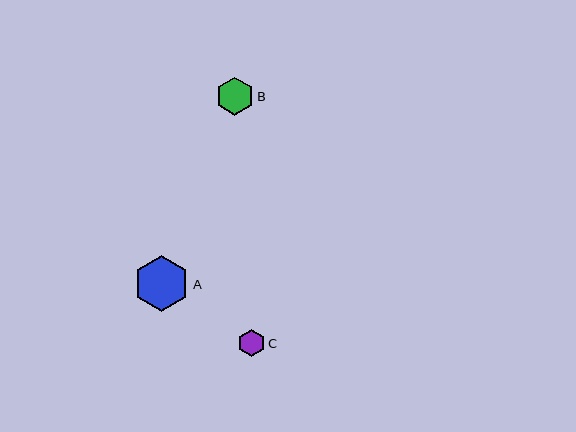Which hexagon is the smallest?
Hexagon C is the smallest with a size of approximately 27 pixels.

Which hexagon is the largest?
Hexagon A is the largest with a size of approximately 56 pixels.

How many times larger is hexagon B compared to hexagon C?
Hexagon B is approximately 1.4 times the size of hexagon C.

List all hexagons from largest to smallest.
From largest to smallest: A, B, C.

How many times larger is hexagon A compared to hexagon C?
Hexagon A is approximately 2.1 times the size of hexagon C.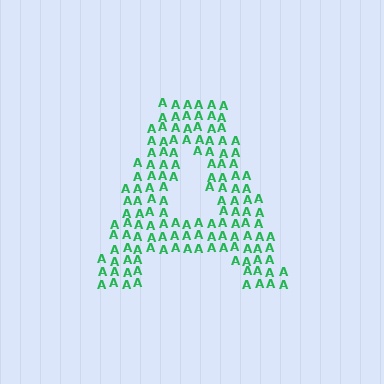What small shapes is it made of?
It is made of small letter A's.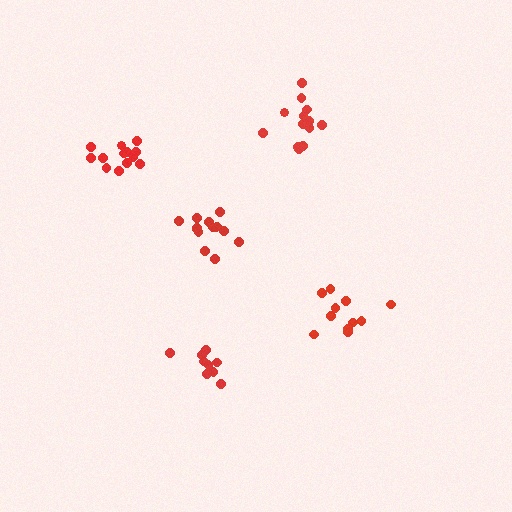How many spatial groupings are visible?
There are 5 spatial groupings.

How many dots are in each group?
Group 1: 14 dots, Group 2: 14 dots, Group 3: 13 dots, Group 4: 11 dots, Group 5: 9 dots (61 total).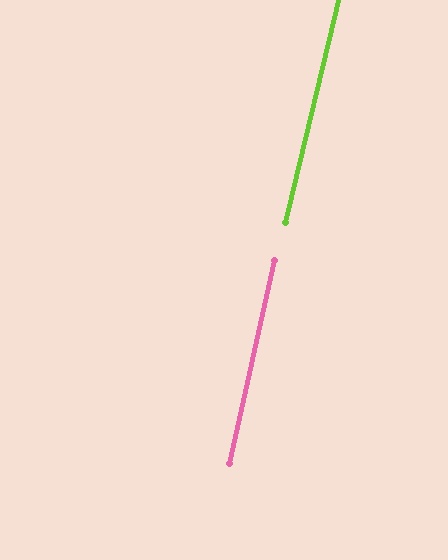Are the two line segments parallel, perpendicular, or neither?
Parallel — their directions differ by only 0.8°.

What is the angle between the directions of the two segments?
Approximately 1 degree.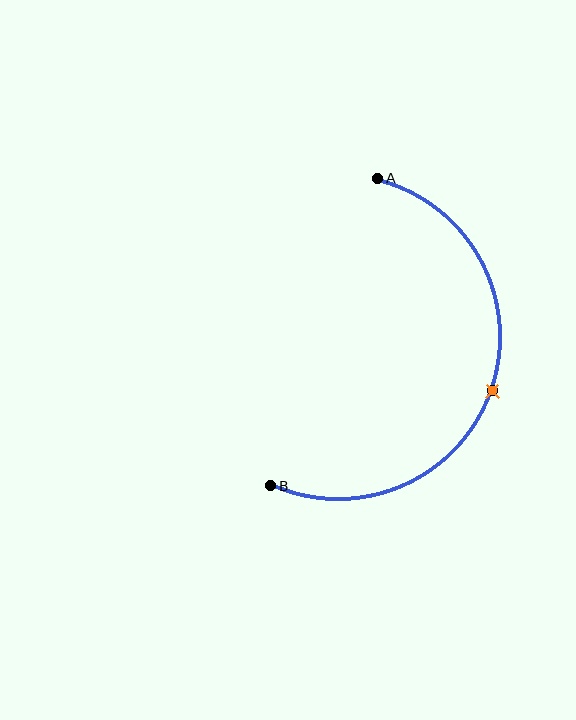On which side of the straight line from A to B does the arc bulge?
The arc bulges to the right of the straight line connecting A and B.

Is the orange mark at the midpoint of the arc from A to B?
Yes. The orange mark lies on the arc at equal arc-length from both A and B — it is the arc midpoint.